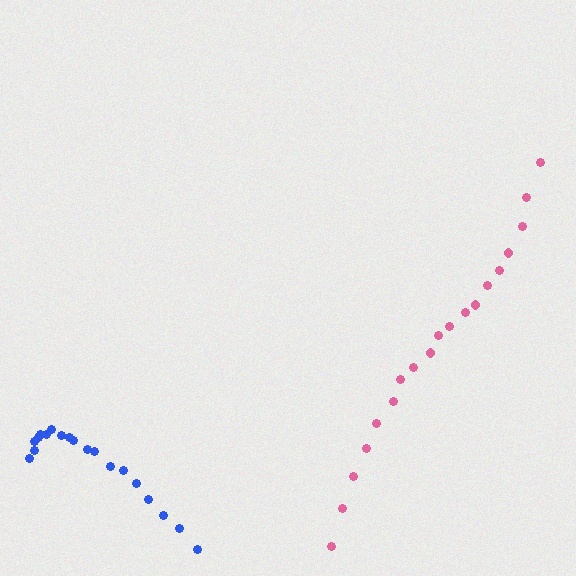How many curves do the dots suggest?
There are 2 distinct paths.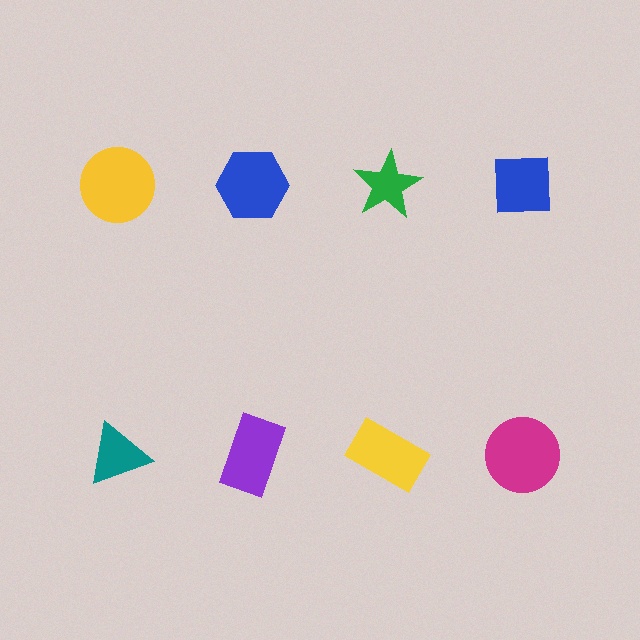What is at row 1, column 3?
A green star.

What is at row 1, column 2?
A blue hexagon.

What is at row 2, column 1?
A teal triangle.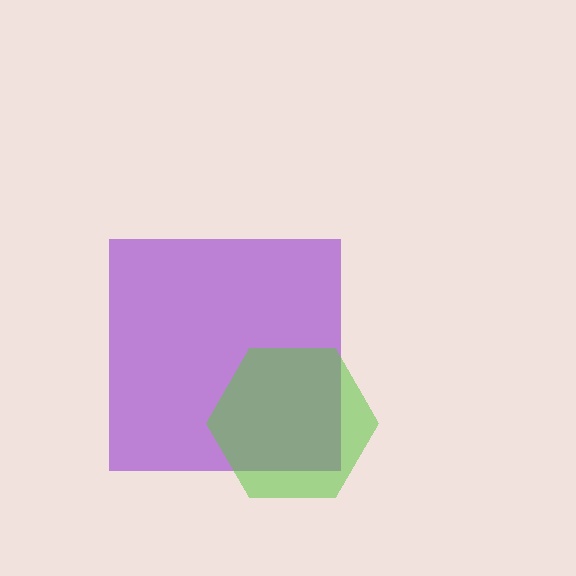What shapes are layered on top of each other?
The layered shapes are: a purple square, a lime hexagon.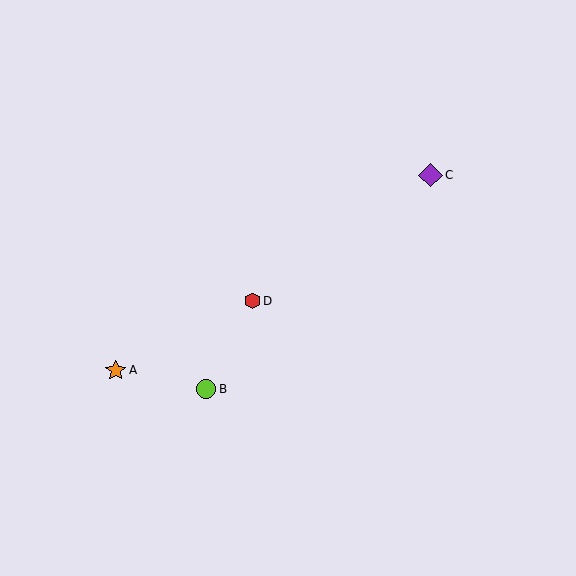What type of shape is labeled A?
Shape A is an orange star.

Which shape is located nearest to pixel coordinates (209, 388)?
The lime circle (labeled B) at (206, 389) is nearest to that location.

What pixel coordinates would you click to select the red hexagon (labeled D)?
Click at (252, 301) to select the red hexagon D.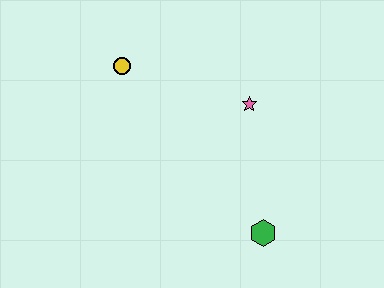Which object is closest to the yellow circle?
The pink star is closest to the yellow circle.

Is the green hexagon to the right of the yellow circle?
Yes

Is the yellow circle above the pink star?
Yes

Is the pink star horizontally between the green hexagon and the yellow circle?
Yes